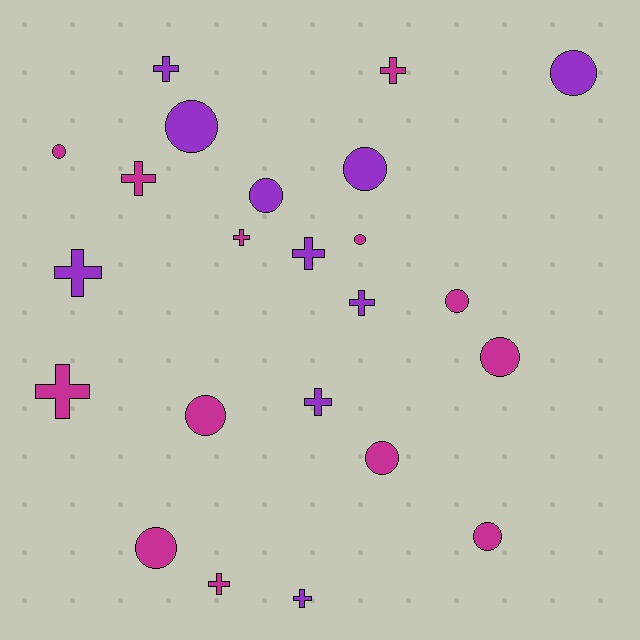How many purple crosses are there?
There are 6 purple crosses.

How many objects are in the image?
There are 23 objects.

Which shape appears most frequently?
Circle, with 12 objects.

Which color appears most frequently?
Magenta, with 13 objects.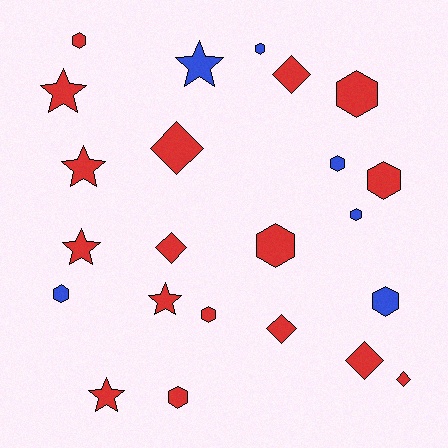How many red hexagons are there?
There are 6 red hexagons.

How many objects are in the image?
There are 23 objects.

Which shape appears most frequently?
Hexagon, with 11 objects.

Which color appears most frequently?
Red, with 17 objects.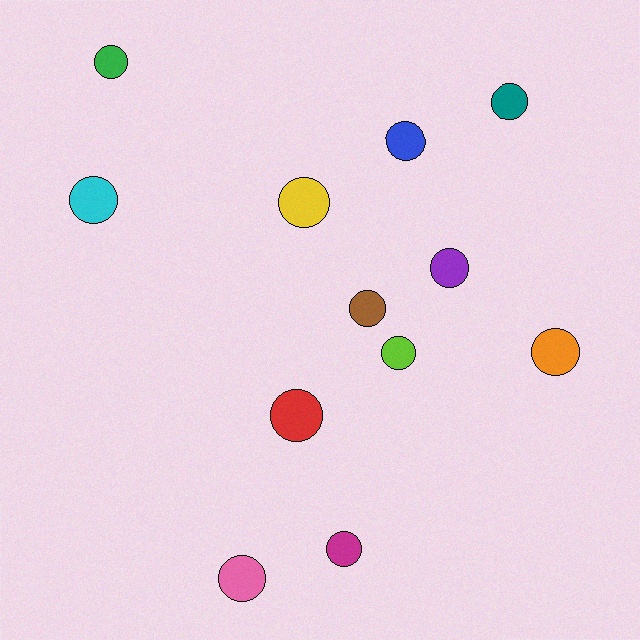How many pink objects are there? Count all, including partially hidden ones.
There is 1 pink object.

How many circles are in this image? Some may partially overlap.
There are 12 circles.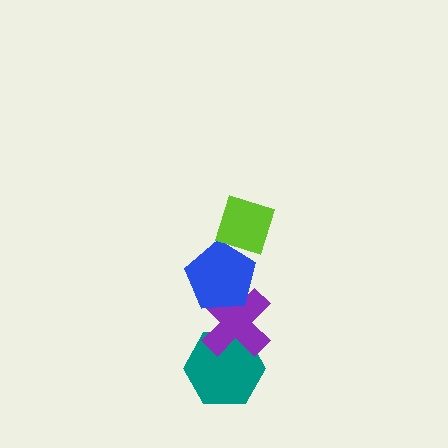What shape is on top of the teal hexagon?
The purple cross is on top of the teal hexagon.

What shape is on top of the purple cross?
The blue pentagon is on top of the purple cross.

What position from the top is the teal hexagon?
The teal hexagon is 4th from the top.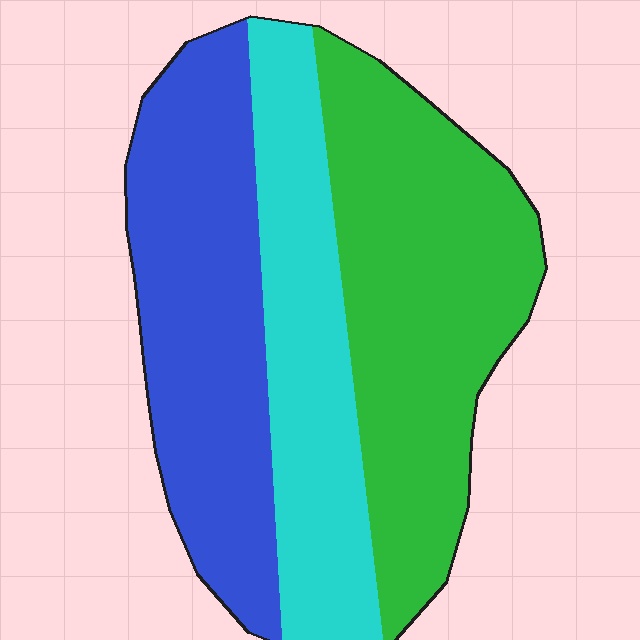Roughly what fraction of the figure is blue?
Blue takes up about one third (1/3) of the figure.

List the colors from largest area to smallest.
From largest to smallest: green, blue, cyan.